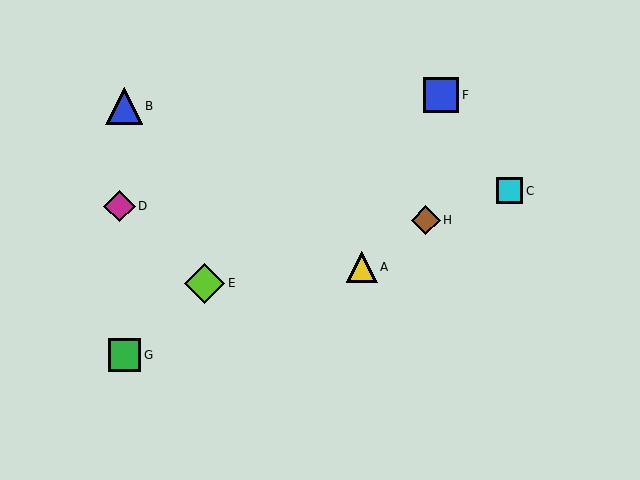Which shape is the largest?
The lime diamond (labeled E) is the largest.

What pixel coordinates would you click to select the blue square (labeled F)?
Click at (441, 95) to select the blue square F.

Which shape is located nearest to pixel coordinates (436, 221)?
The brown diamond (labeled H) at (426, 220) is nearest to that location.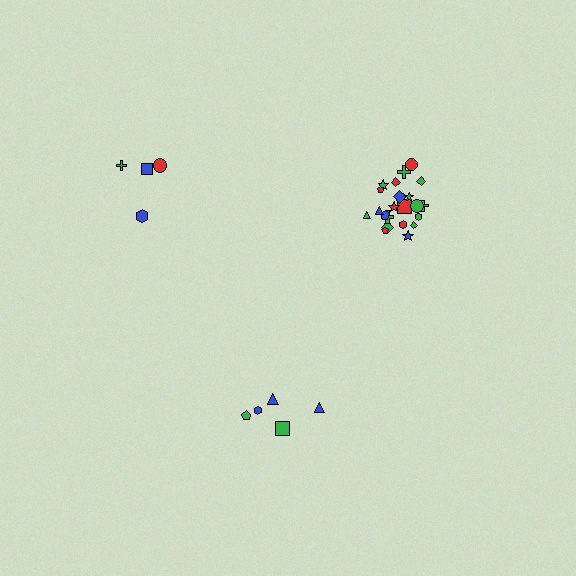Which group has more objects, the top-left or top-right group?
The top-right group.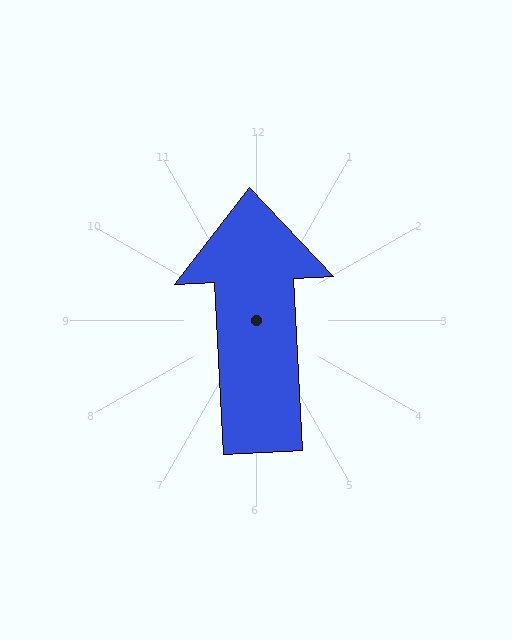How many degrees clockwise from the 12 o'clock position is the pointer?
Approximately 357 degrees.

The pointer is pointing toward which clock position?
Roughly 12 o'clock.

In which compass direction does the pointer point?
North.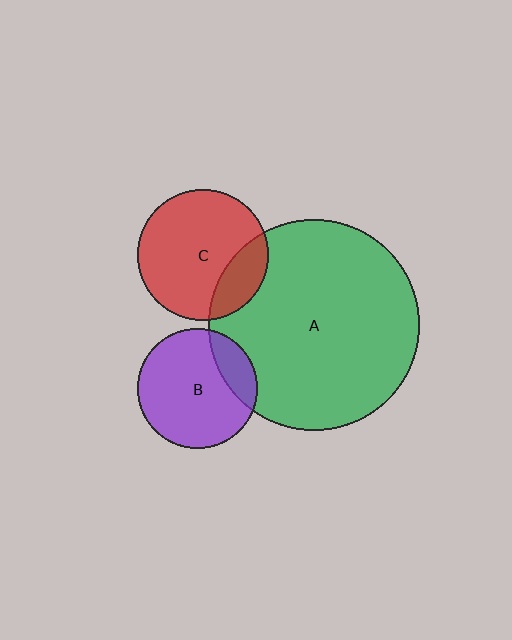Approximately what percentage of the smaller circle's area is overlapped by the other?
Approximately 20%.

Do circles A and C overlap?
Yes.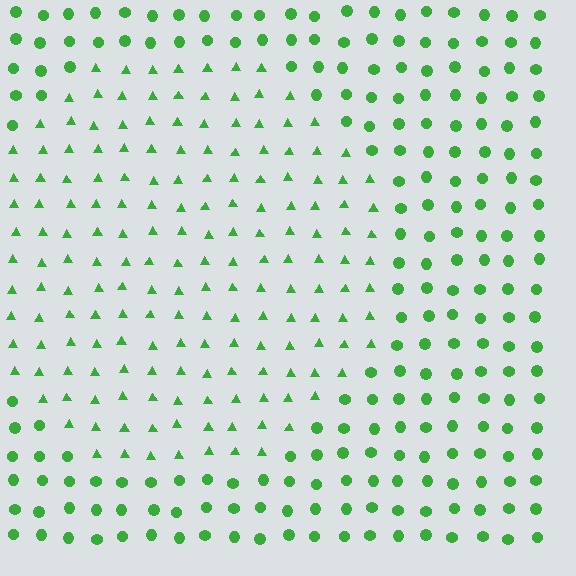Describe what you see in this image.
The image is filled with small green elements arranged in a uniform grid. A circle-shaped region contains triangles, while the surrounding area contains circles. The boundary is defined purely by the change in element shape.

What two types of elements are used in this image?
The image uses triangles inside the circle region and circles outside it.